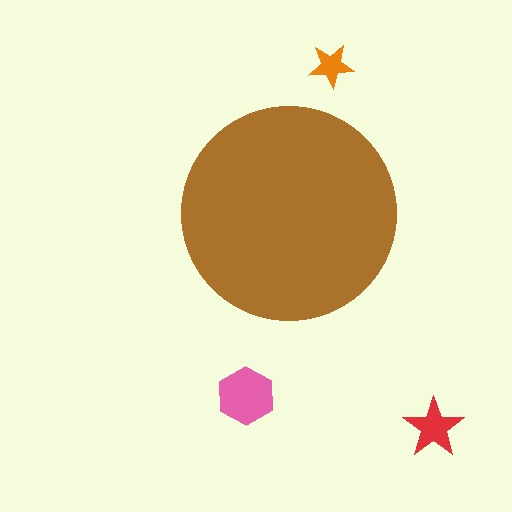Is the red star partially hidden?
No, the red star is fully visible.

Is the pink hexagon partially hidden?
No, the pink hexagon is fully visible.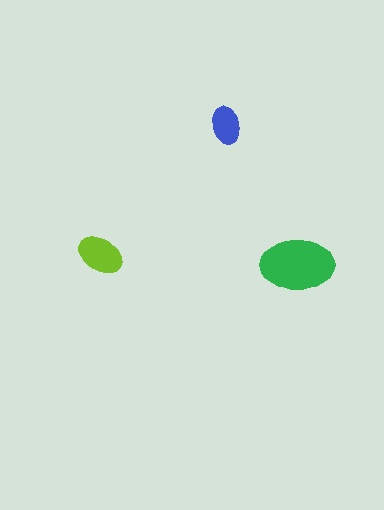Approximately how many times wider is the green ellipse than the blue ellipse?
About 2 times wider.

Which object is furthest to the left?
The lime ellipse is leftmost.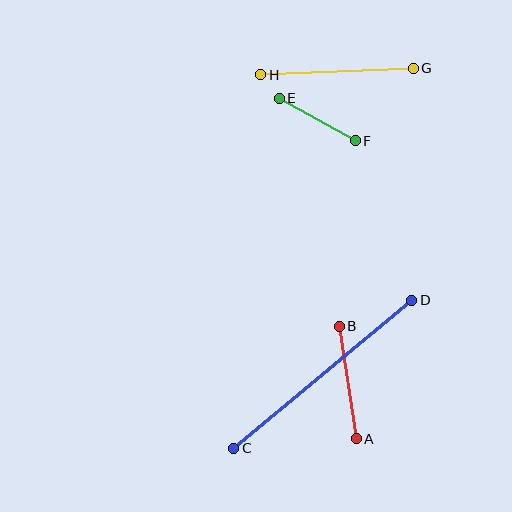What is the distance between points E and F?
The distance is approximately 87 pixels.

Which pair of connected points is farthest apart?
Points C and D are farthest apart.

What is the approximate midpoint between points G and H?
The midpoint is at approximately (337, 72) pixels.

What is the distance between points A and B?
The distance is approximately 114 pixels.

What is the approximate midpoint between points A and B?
The midpoint is at approximately (348, 383) pixels.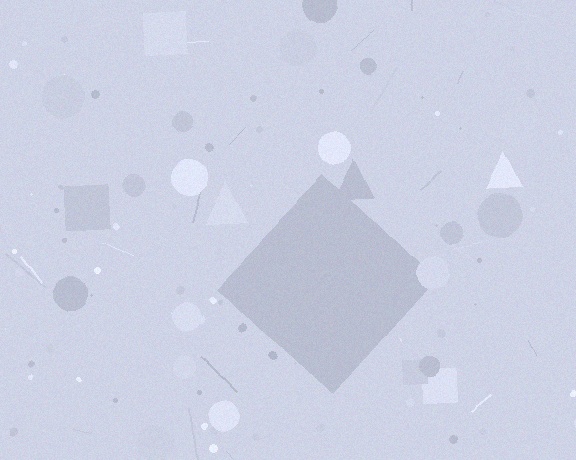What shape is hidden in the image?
A diamond is hidden in the image.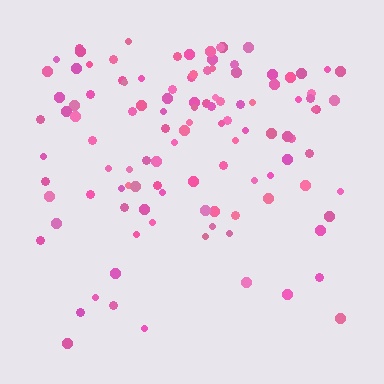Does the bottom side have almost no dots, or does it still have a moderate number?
Still a moderate number, just noticeably fewer than the top.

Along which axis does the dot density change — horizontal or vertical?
Vertical.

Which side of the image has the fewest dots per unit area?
The bottom.